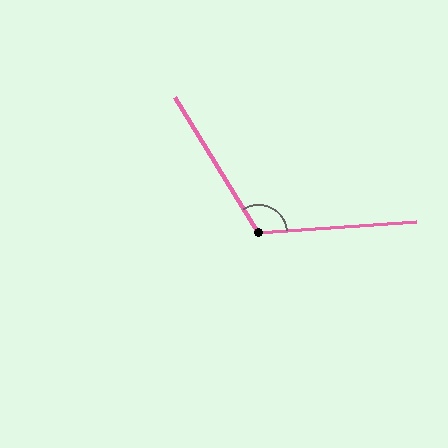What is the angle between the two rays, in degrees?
Approximately 117 degrees.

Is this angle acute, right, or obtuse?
It is obtuse.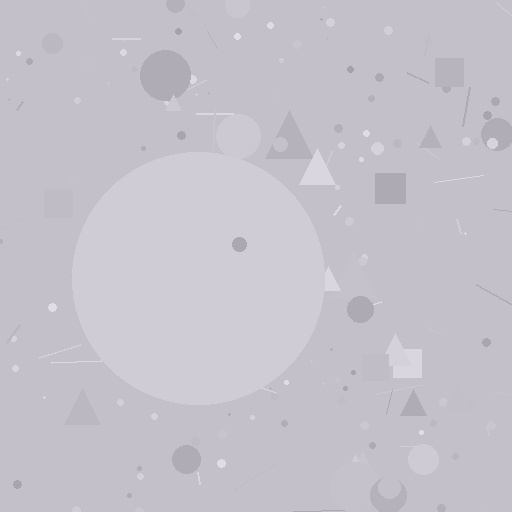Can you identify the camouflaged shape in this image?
The camouflaged shape is a circle.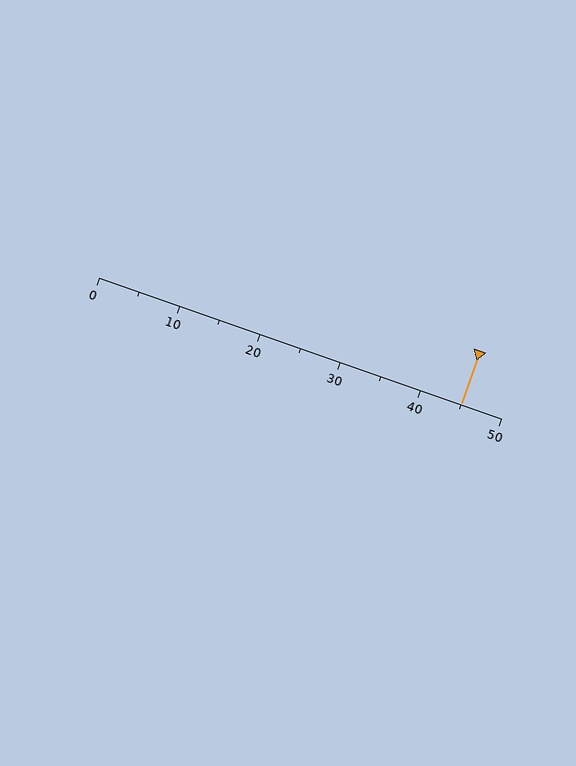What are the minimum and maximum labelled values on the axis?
The axis runs from 0 to 50.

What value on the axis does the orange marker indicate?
The marker indicates approximately 45.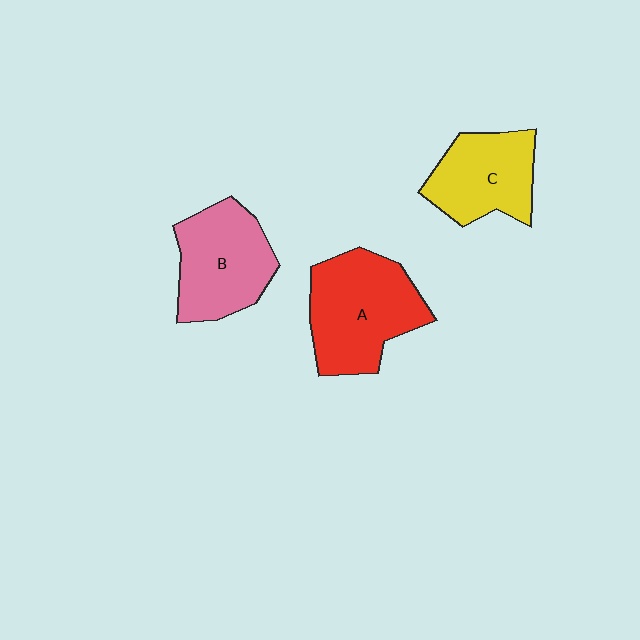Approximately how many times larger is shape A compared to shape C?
Approximately 1.3 times.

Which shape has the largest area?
Shape A (red).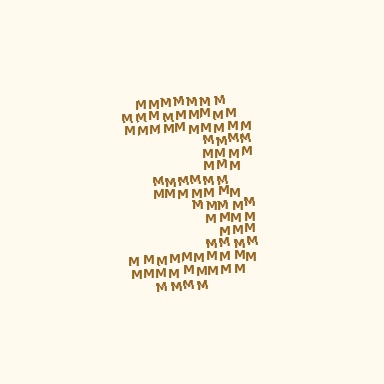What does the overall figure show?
The overall figure shows the digit 3.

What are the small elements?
The small elements are letter M's.